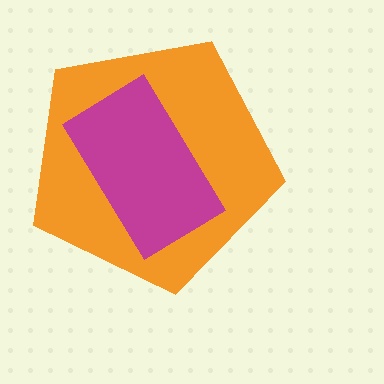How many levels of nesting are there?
2.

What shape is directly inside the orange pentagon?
The magenta rectangle.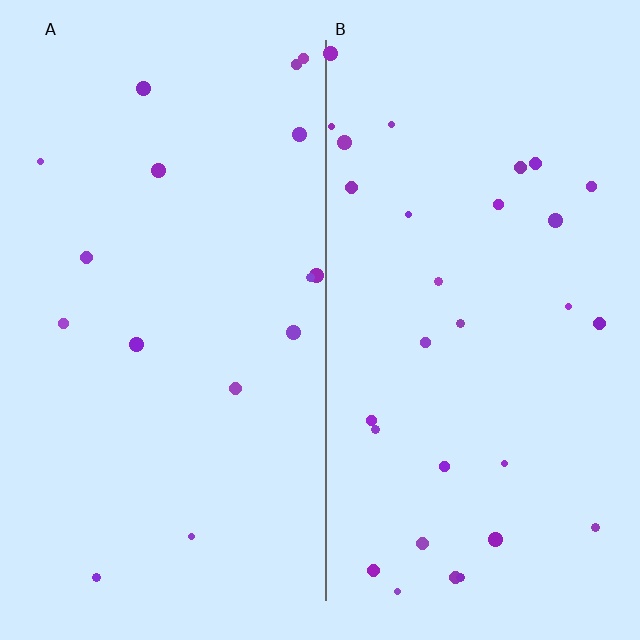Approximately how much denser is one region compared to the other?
Approximately 1.9× — region B over region A.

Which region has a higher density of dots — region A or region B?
B (the right).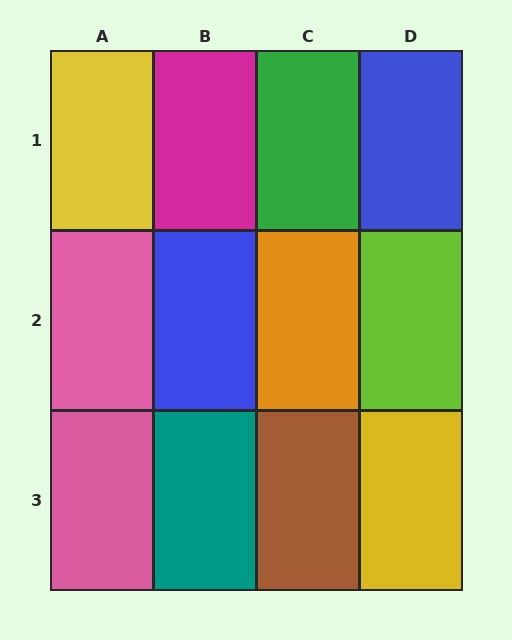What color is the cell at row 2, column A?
Pink.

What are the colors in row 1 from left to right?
Yellow, magenta, green, blue.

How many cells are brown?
1 cell is brown.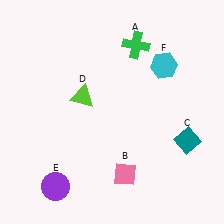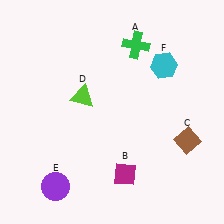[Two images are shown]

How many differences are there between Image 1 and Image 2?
There are 2 differences between the two images.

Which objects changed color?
B changed from pink to magenta. C changed from teal to brown.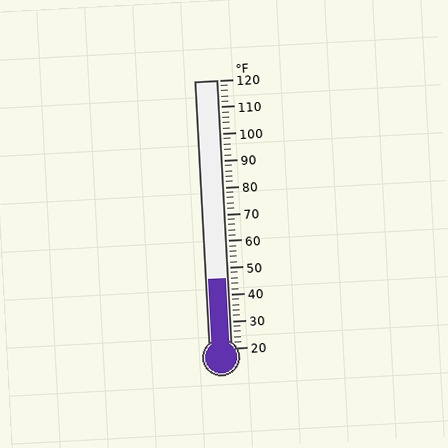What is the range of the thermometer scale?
The thermometer scale ranges from 20°F to 120°F.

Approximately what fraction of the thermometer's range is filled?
The thermometer is filled to approximately 25% of its range.